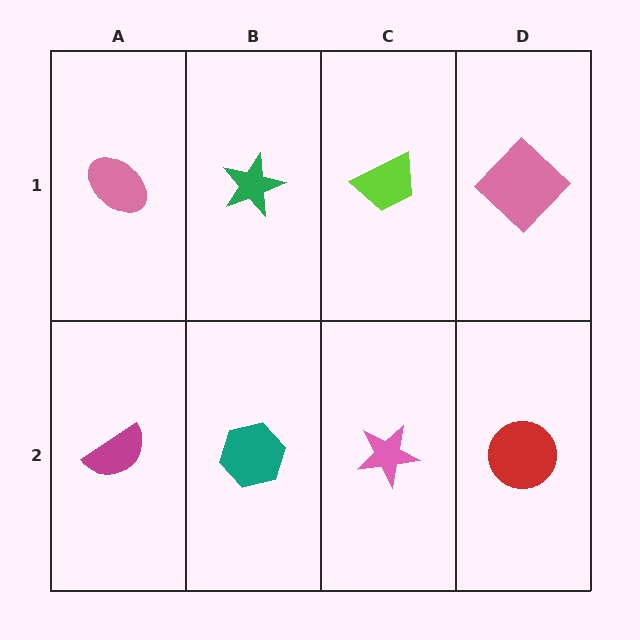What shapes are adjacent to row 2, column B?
A green star (row 1, column B), a magenta semicircle (row 2, column A), a pink star (row 2, column C).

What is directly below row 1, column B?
A teal hexagon.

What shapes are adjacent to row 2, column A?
A pink ellipse (row 1, column A), a teal hexagon (row 2, column B).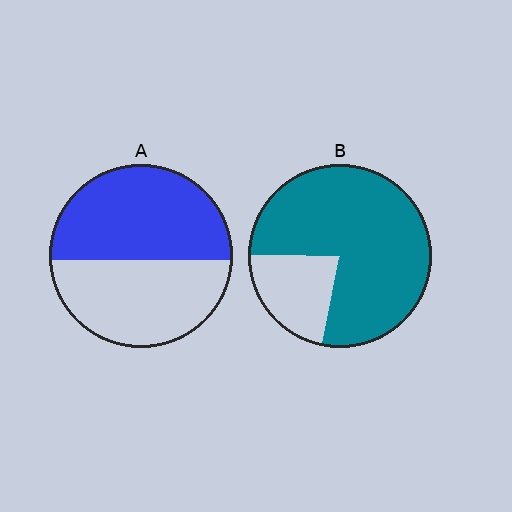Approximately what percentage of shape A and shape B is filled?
A is approximately 55% and B is approximately 80%.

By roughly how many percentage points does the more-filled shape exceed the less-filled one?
By roughly 25 percentage points (B over A).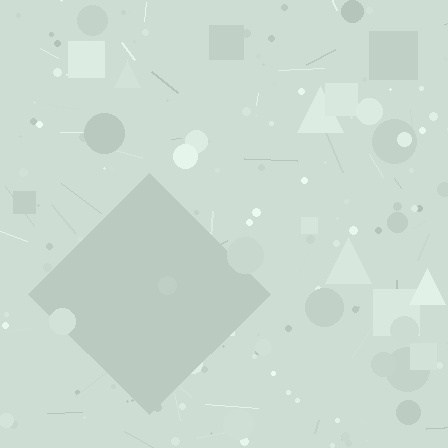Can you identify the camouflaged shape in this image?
The camouflaged shape is a diamond.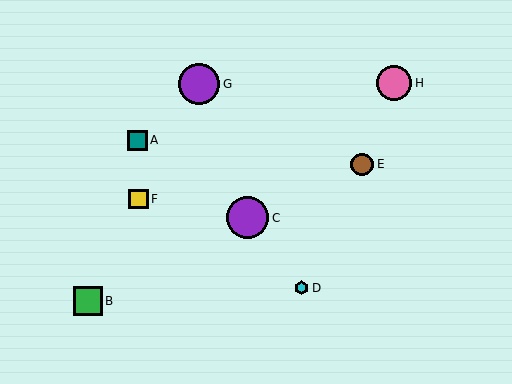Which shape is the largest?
The purple circle (labeled C) is the largest.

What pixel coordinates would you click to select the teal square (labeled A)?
Click at (137, 140) to select the teal square A.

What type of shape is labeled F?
Shape F is a yellow square.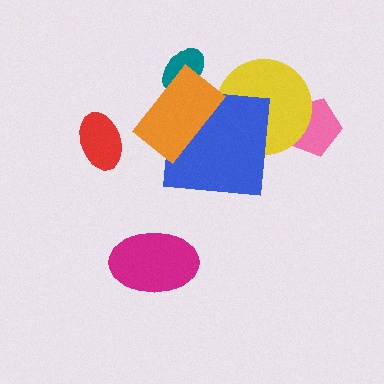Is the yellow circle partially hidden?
Yes, it is partially covered by another shape.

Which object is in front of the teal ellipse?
The orange rectangle is in front of the teal ellipse.